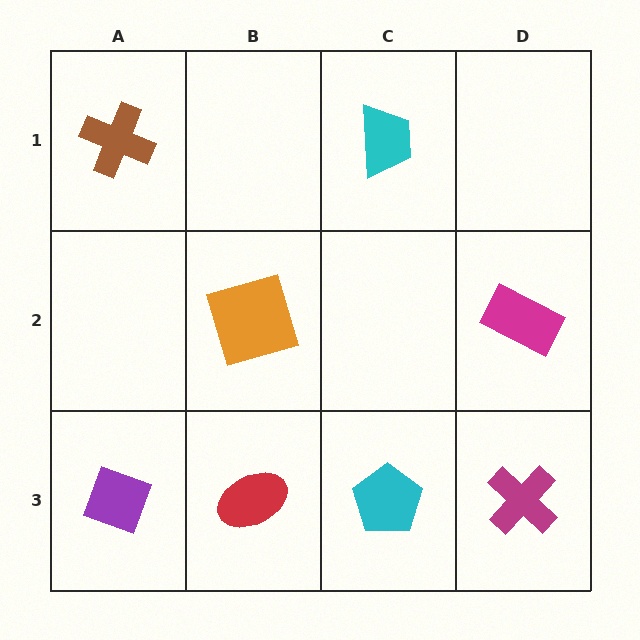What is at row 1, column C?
A cyan trapezoid.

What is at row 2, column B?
An orange square.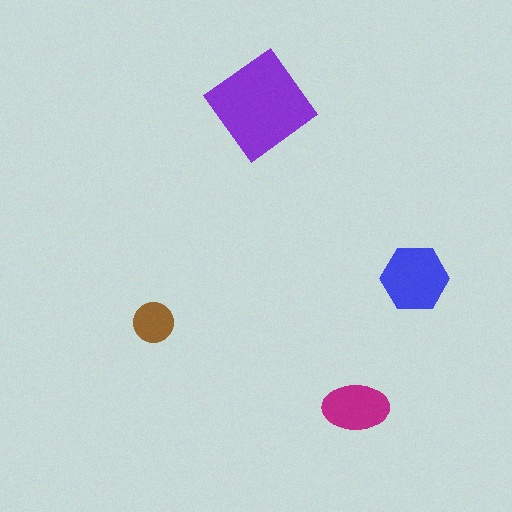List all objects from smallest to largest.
The brown circle, the magenta ellipse, the blue hexagon, the purple diamond.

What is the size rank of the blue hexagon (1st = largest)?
2nd.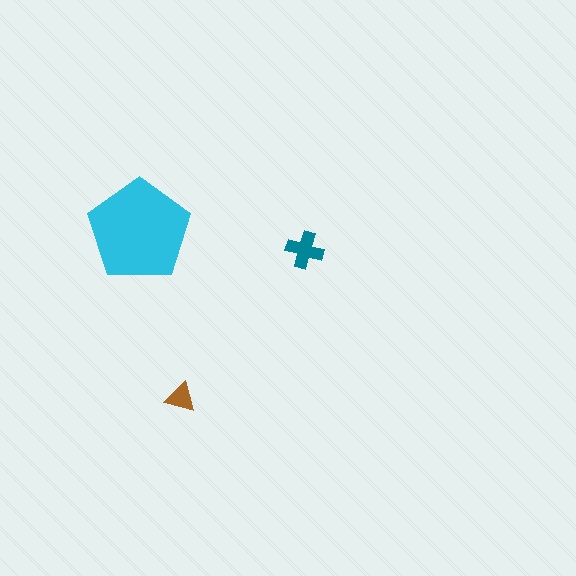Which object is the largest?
The cyan pentagon.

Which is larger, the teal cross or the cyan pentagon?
The cyan pentagon.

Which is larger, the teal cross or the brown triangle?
The teal cross.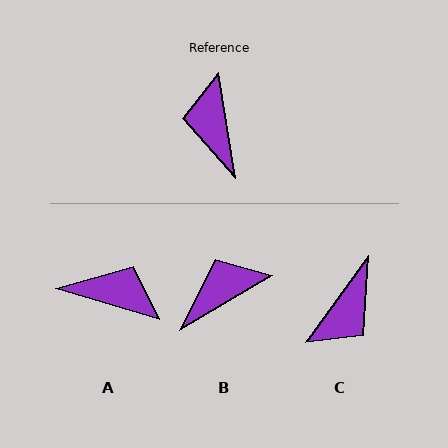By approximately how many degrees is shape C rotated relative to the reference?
Approximately 135 degrees counter-clockwise.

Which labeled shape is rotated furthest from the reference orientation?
C, about 135 degrees away.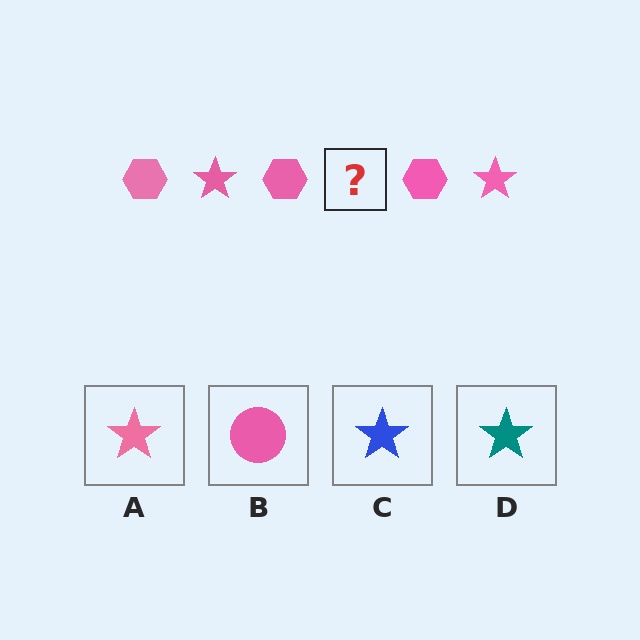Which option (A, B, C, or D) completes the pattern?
A.